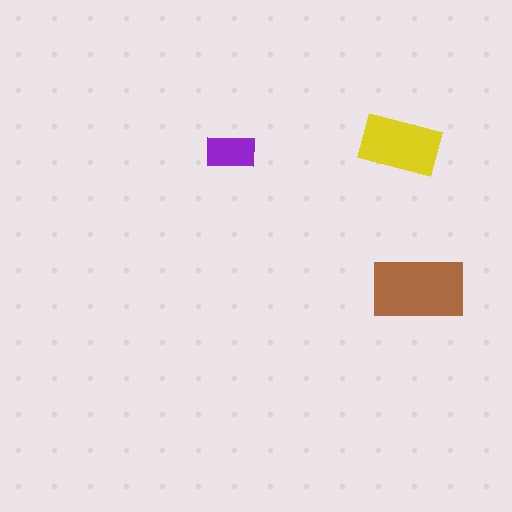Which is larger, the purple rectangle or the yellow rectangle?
The yellow one.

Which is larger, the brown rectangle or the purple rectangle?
The brown one.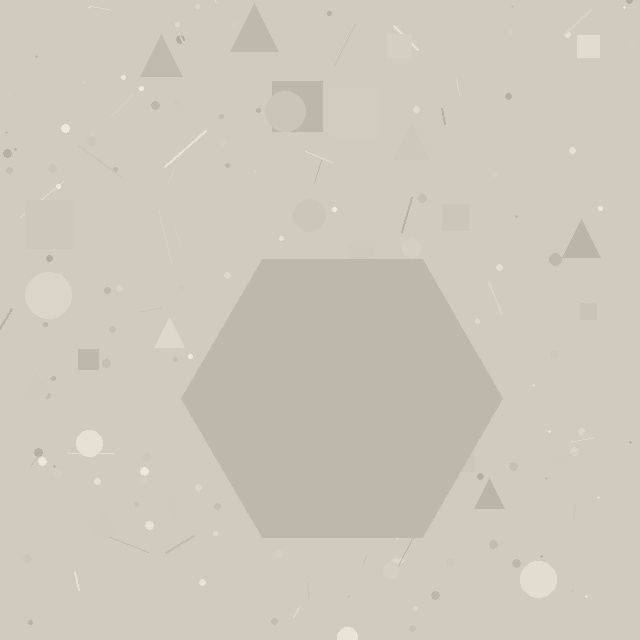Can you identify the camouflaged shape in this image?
The camouflaged shape is a hexagon.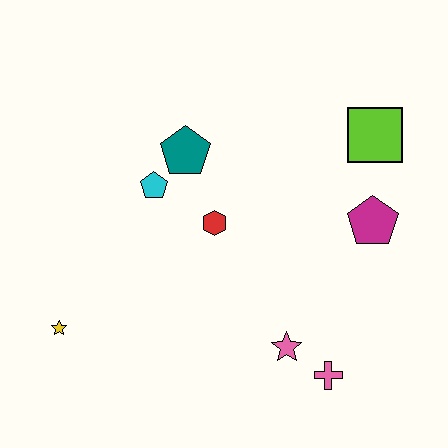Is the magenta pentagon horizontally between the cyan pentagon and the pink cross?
No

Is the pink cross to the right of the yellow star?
Yes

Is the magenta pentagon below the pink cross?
No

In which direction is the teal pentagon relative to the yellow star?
The teal pentagon is above the yellow star.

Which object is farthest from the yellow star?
The lime square is farthest from the yellow star.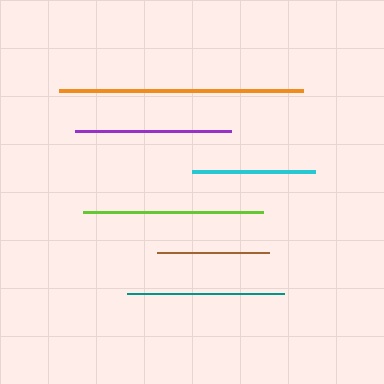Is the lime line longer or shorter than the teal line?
The lime line is longer than the teal line.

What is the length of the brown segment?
The brown segment is approximately 112 pixels long.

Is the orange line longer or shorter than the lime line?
The orange line is longer than the lime line.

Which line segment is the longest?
The orange line is the longest at approximately 244 pixels.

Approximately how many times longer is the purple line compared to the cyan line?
The purple line is approximately 1.3 times the length of the cyan line.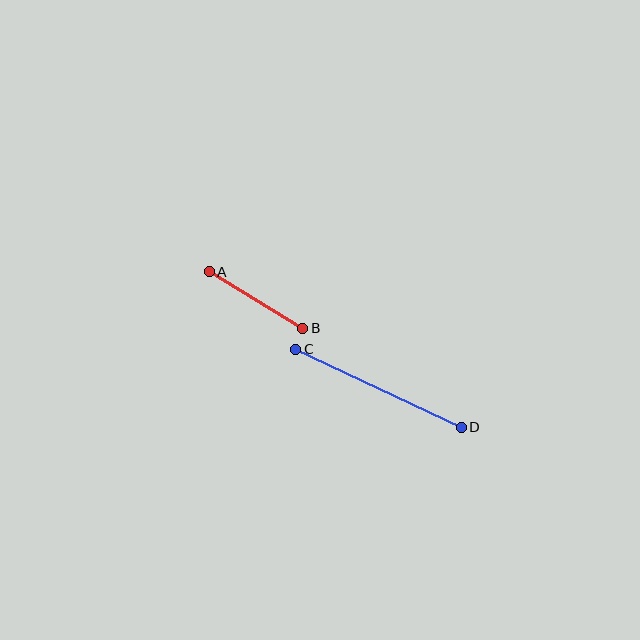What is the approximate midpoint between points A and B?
The midpoint is at approximately (256, 300) pixels.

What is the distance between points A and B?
The distance is approximately 109 pixels.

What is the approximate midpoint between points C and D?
The midpoint is at approximately (379, 388) pixels.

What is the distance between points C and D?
The distance is approximately 183 pixels.